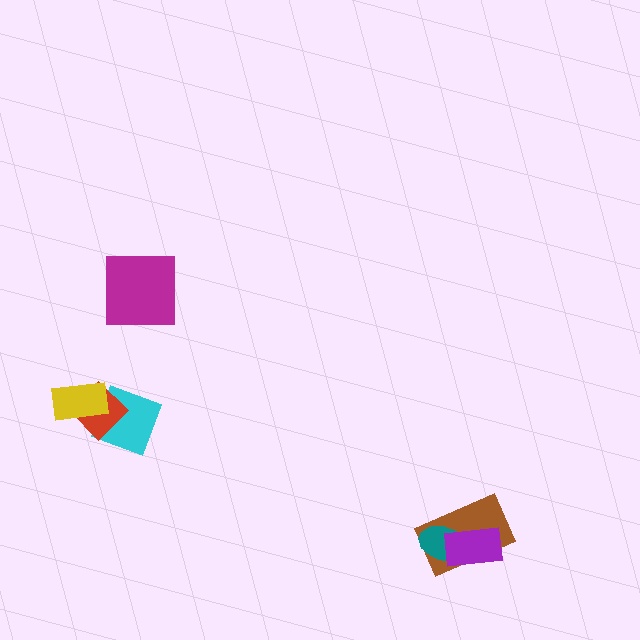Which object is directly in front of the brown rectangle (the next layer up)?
The teal ellipse is directly in front of the brown rectangle.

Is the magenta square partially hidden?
No, no other shape covers it.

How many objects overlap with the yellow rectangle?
1 object overlaps with the yellow rectangle.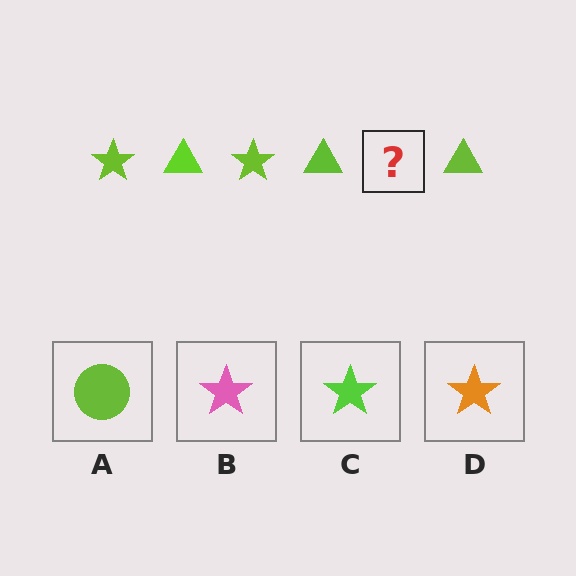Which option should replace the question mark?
Option C.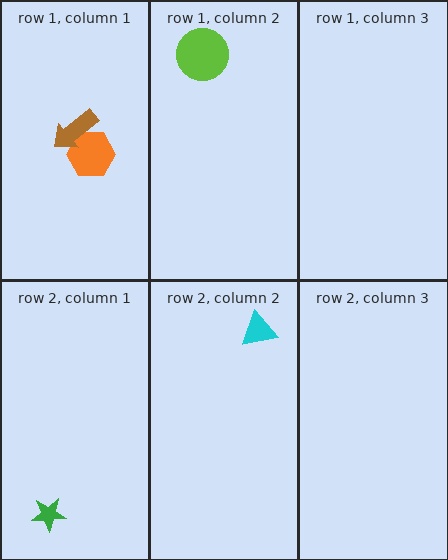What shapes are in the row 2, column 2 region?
The cyan triangle.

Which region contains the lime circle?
The row 1, column 2 region.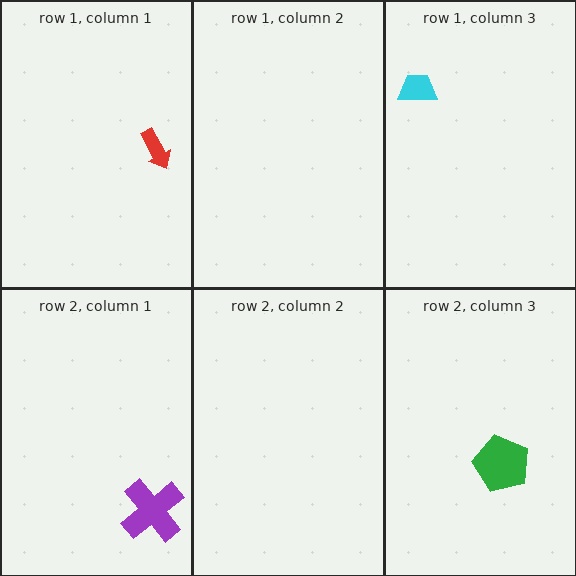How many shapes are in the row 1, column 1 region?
1.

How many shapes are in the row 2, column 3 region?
1.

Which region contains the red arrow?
The row 1, column 1 region.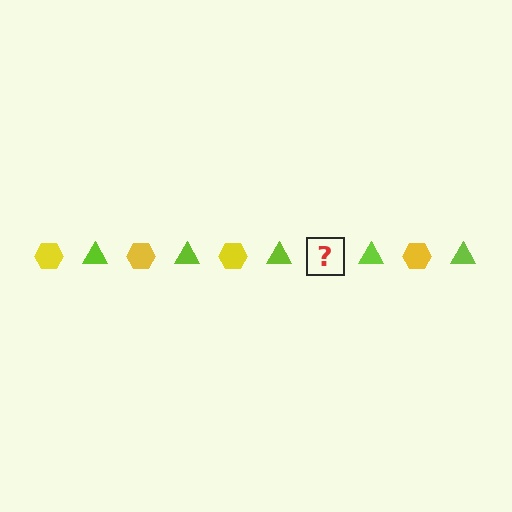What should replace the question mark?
The question mark should be replaced with a yellow hexagon.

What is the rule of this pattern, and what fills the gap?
The rule is that the pattern alternates between yellow hexagon and lime triangle. The gap should be filled with a yellow hexagon.